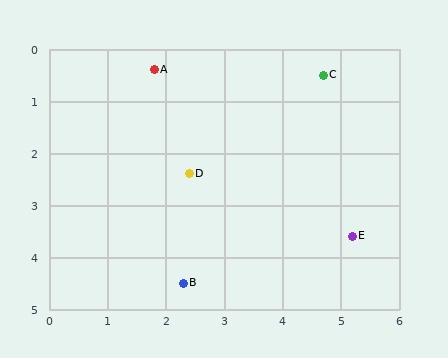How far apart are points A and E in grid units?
Points A and E are about 4.7 grid units apart.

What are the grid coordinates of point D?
Point D is at approximately (2.4, 2.4).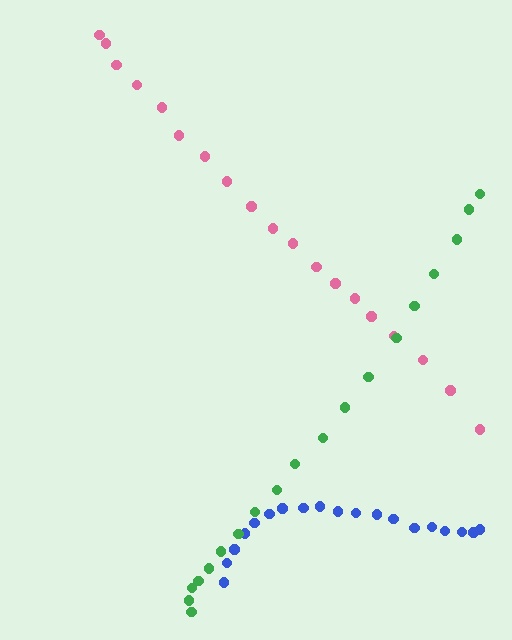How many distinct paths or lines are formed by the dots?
There are 3 distinct paths.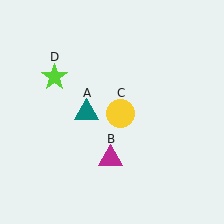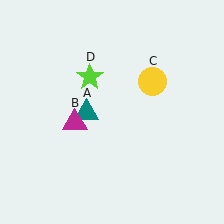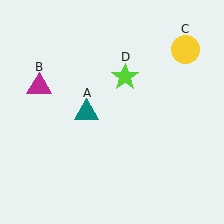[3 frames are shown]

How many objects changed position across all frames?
3 objects changed position: magenta triangle (object B), yellow circle (object C), lime star (object D).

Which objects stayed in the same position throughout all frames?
Teal triangle (object A) remained stationary.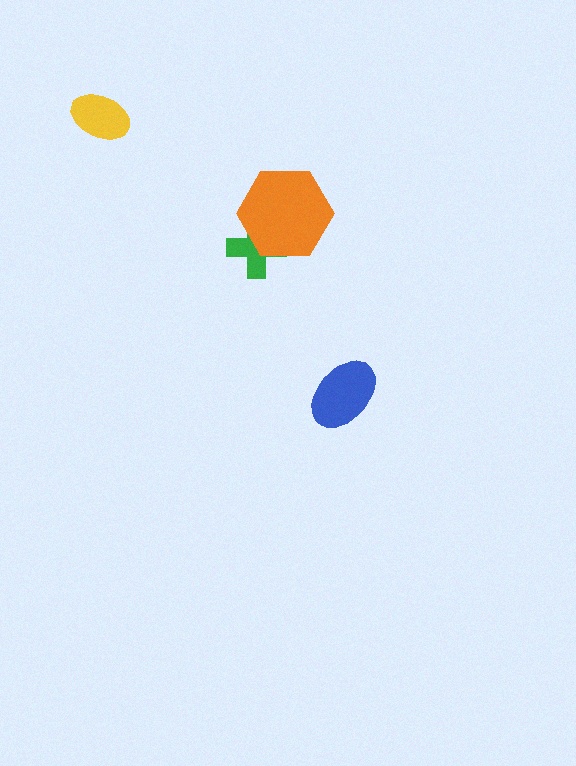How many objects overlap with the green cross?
1 object overlaps with the green cross.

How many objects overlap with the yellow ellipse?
0 objects overlap with the yellow ellipse.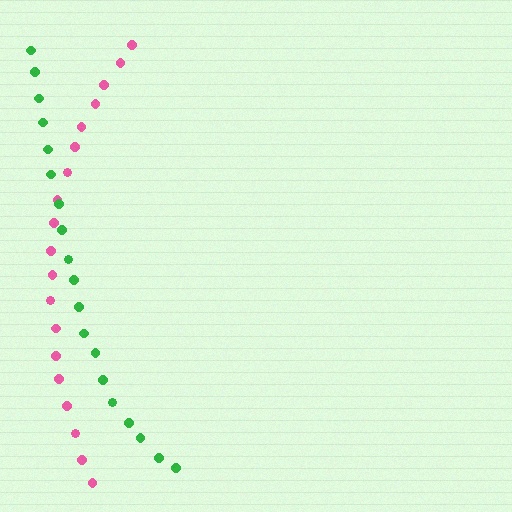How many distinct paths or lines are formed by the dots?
There are 2 distinct paths.